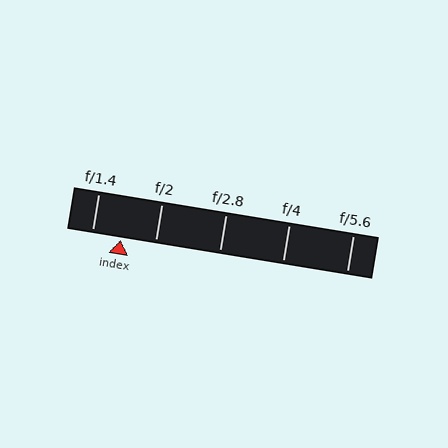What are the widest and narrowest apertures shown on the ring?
The widest aperture shown is f/1.4 and the narrowest is f/5.6.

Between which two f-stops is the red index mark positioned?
The index mark is between f/1.4 and f/2.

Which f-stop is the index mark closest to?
The index mark is closest to f/1.4.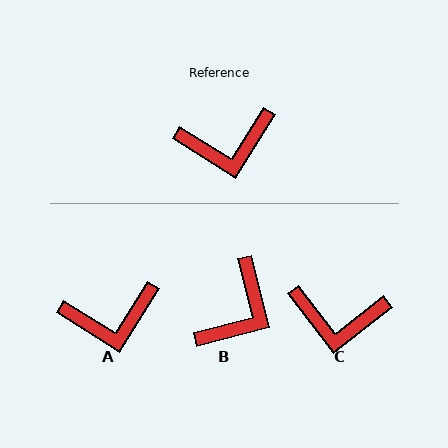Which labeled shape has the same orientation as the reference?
A.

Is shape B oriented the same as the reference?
No, it is off by about 46 degrees.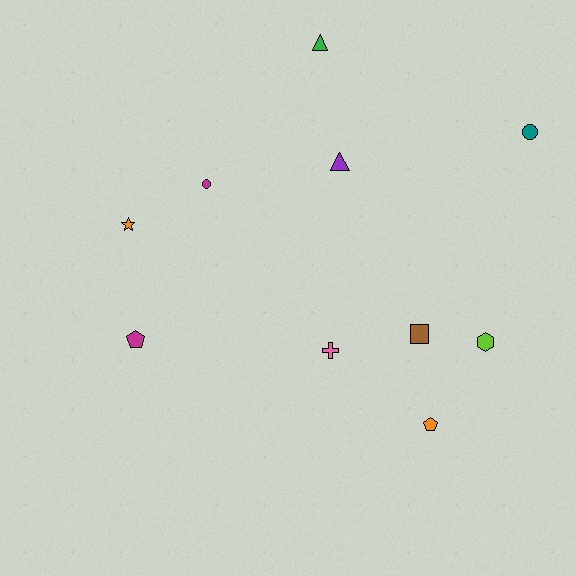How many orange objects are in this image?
There are 2 orange objects.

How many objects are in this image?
There are 10 objects.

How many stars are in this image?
There is 1 star.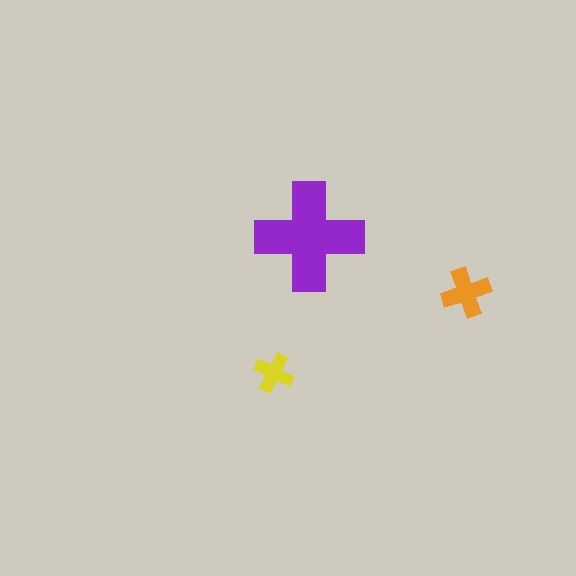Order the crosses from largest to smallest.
the purple one, the orange one, the yellow one.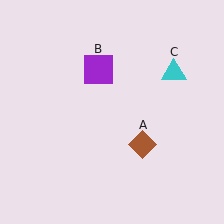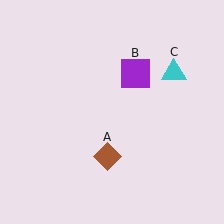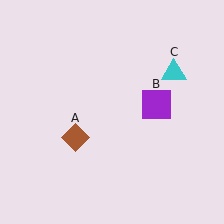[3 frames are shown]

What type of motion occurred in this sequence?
The brown diamond (object A), purple square (object B) rotated clockwise around the center of the scene.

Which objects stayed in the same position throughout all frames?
Cyan triangle (object C) remained stationary.